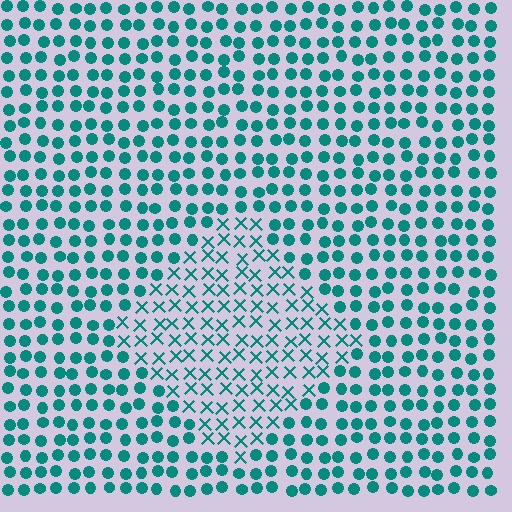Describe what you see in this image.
The image is filled with small teal elements arranged in a uniform grid. A diamond-shaped region contains X marks, while the surrounding area contains circles. The boundary is defined purely by the change in element shape.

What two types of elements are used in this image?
The image uses X marks inside the diamond region and circles outside it.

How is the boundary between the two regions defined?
The boundary is defined by a change in element shape: X marks inside vs. circles outside. All elements share the same color and spacing.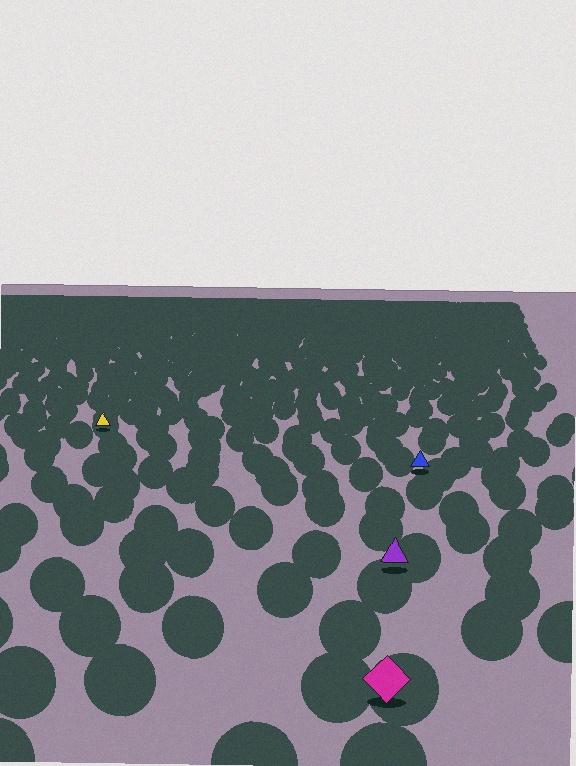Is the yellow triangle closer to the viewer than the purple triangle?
No. The purple triangle is closer — you can tell from the texture gradient: the ground texture is coarser near it.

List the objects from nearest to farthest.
From nearest to farthest: the magenta diamond, the purple triangle, the blue triangle, the yellow triangle.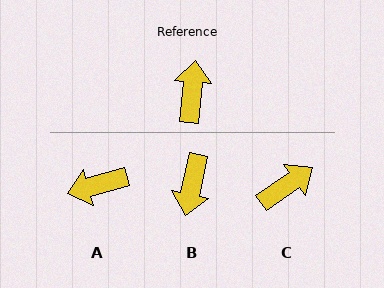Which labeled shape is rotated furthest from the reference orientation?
B, about 174 degrees away.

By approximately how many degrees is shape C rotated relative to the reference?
Approximately 50 degrees clockwise.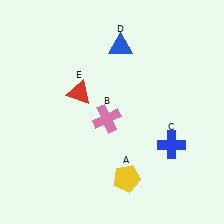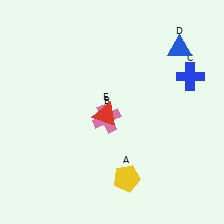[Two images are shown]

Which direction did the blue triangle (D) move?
The blue triangle (D) moved right.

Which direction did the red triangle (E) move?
The red triangle (E) moved right.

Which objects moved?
The objects that moved are: the blue cross (C), the blue triangle (D), the red triangle (E).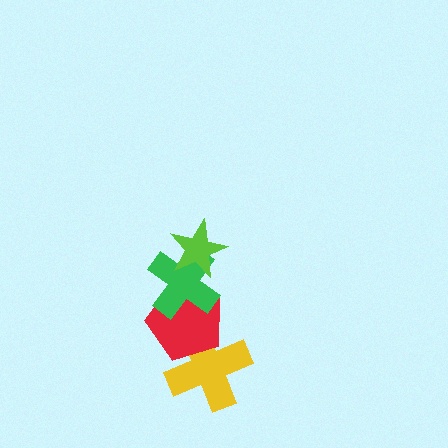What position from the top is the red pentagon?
The red pentagon is 3rd from the top.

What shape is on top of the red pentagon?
The green cross is on top of the red pentagon.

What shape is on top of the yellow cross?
The red pentagon is on top of the yellow cross.